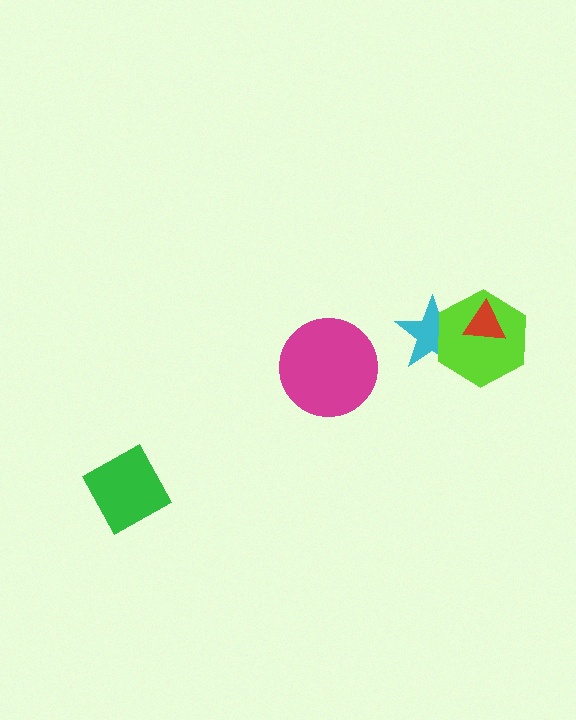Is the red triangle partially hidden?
No, no other shape covers it.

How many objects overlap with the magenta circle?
0 objects overlap with the magenta circle.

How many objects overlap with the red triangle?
2 objects overlap with the red triangle.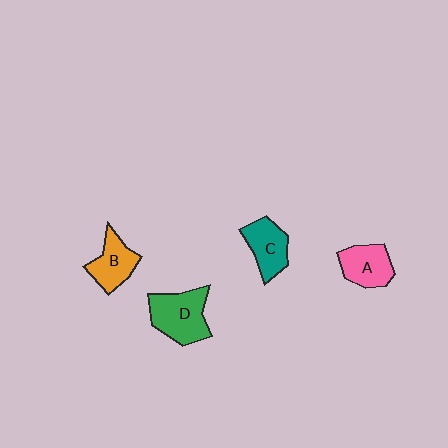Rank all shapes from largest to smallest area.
From largest to smallest: D (green), C (teal), A (pink), B (orange).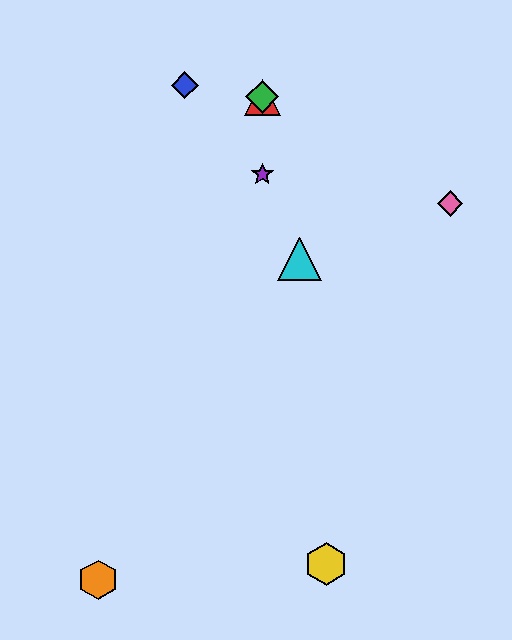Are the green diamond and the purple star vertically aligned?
Yes, both are at x≈262.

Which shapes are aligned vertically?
The red triangle, the green diamond, the purple star are aligned vertically.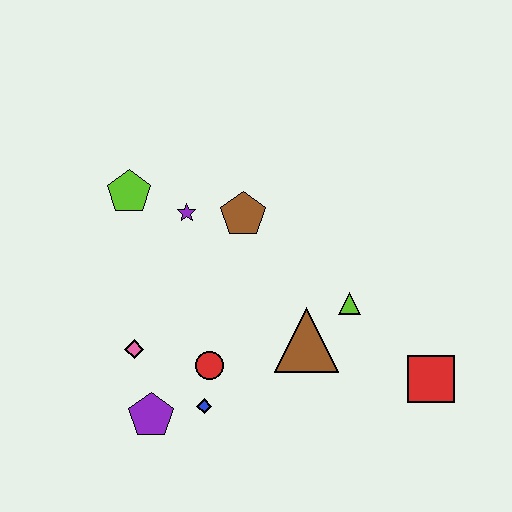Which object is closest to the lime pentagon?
The purple star is closest to the lime pentagon.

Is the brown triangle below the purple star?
Yes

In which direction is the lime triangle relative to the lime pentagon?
The lime triangle is to the right of the lime pentagon.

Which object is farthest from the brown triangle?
The lime pentagon is farthest from the brown triangle.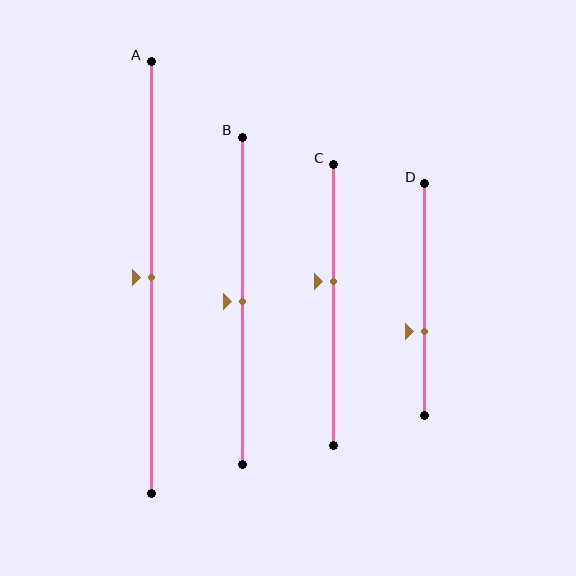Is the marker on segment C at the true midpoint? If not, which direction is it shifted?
No, the marker on segment C is shifted upward by about 9% of the segment length.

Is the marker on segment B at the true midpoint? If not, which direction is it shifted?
Yes, the marker on segment B is at the true midpoint.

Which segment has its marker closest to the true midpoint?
Segment A has its marker closest to the true midpoint.